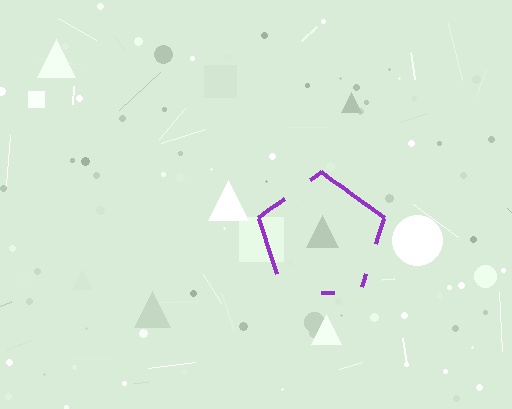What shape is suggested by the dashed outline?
The dashed outline suggests a pentagon.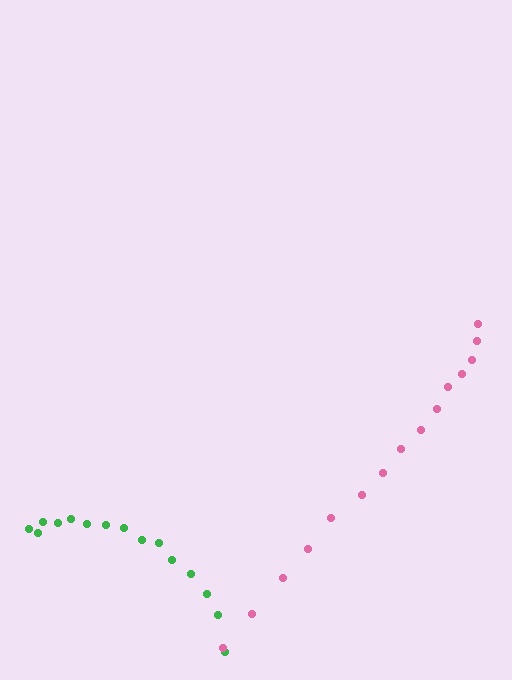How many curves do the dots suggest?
There are 2 distinct paths.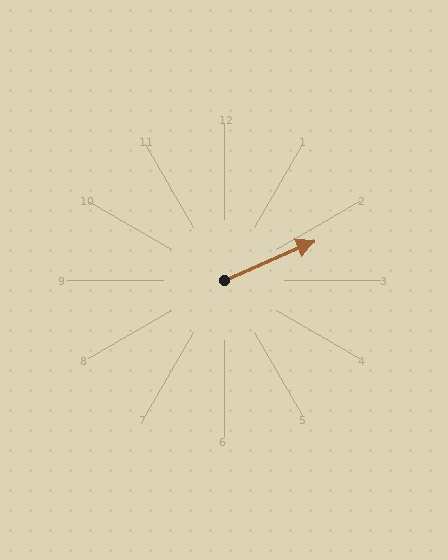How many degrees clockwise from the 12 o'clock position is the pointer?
Approximately 67 degrees.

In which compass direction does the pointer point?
Northeast.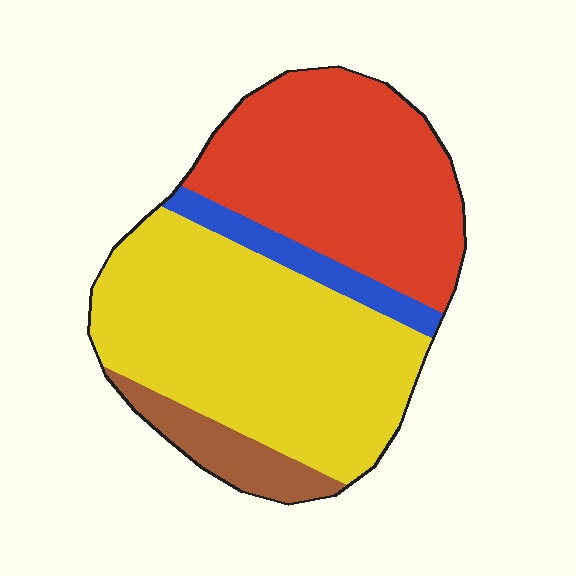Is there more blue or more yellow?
Yellow.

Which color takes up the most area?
Yellow, at roughly 50%.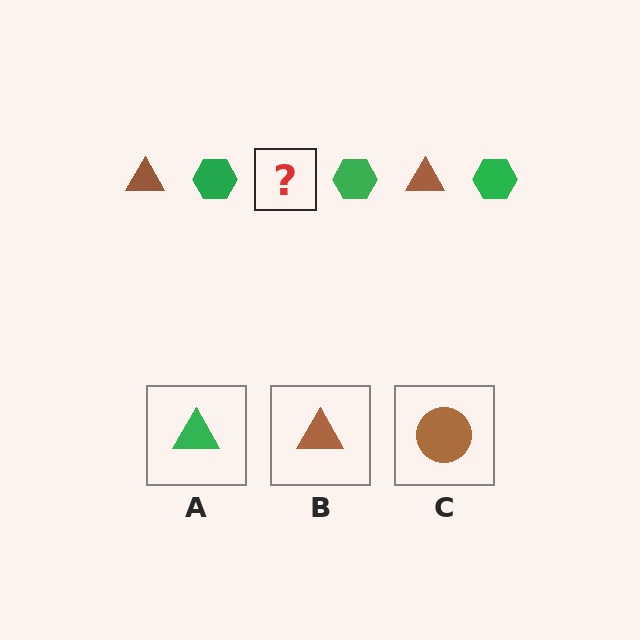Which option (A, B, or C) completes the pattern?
B.